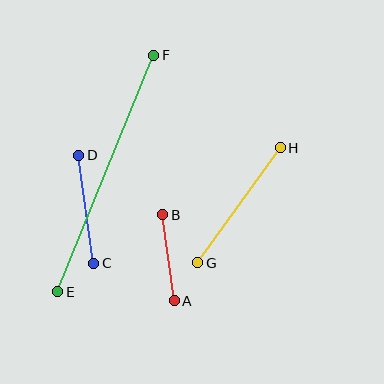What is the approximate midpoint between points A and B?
The midpoint is at approximately (168, 258) pixels.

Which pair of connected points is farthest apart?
Points E and F are farthest apart.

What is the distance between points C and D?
The distance is approximately 109 pixels.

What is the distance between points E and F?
The distance is approximately 255 pixels.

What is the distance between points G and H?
The distance is approximately 141 pixels.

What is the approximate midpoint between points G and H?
The midpoint is at approximately (239, 205) pixels.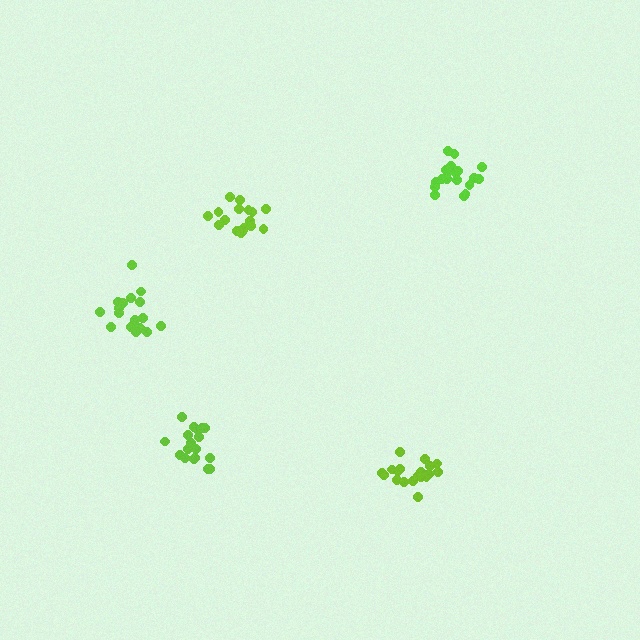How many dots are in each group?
Group 1: 19 dots, Group 2: 19 dots, Group 3: 19 dots, Group 4: 18 dots, Group 5: 18 dots (93 total).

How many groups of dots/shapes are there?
There are 5 groups.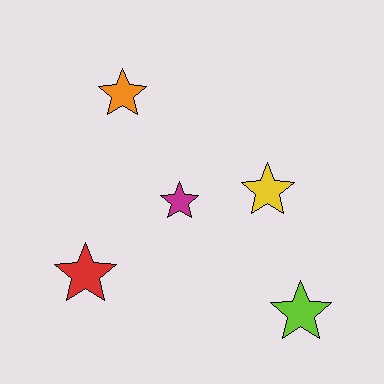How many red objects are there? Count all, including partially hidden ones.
There is 1 red object.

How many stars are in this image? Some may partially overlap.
There are 5 stars.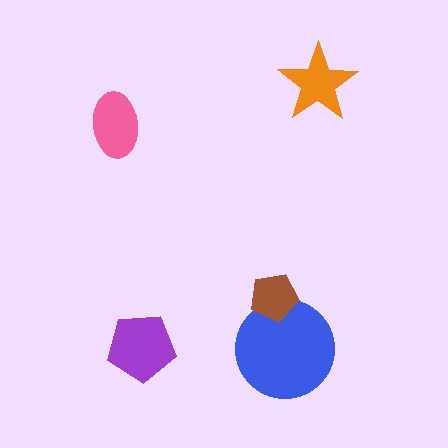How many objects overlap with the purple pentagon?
0 objects overlap with the purple pentagon.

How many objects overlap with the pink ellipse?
0 objects overlap with the pink ellipse.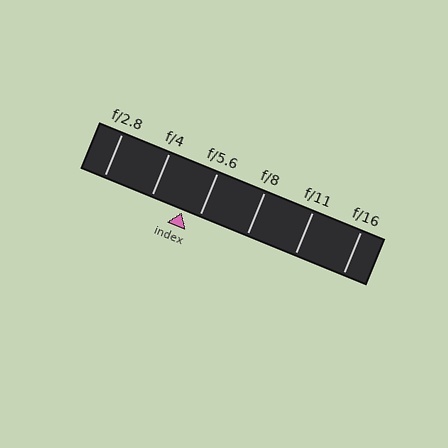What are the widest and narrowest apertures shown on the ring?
The widest aperture shown is f/2.8 and the narrowest is f/16.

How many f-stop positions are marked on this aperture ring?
There are 6 f-stop positions marked.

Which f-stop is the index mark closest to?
The index mark is closest to f/5.6.